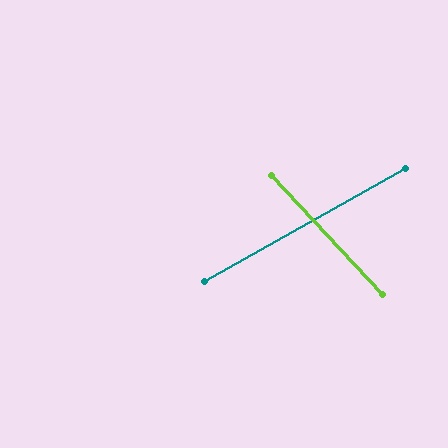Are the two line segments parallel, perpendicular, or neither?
Neither parallel nor perpendicular — they differ by about 76°.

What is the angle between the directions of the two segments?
Approximately 76 degrees.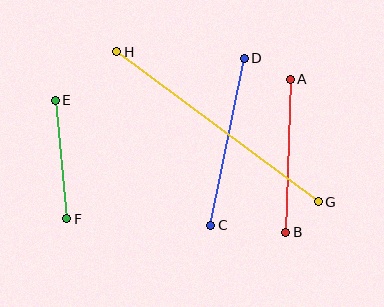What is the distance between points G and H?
The distance is approximately 251 pixels.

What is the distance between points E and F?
The distance is approximately 119 pixels.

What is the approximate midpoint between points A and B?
The midpoint is at approximately (288, 156) pixels.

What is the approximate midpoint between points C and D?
The midpoint is at approximately (227, 142) pixels.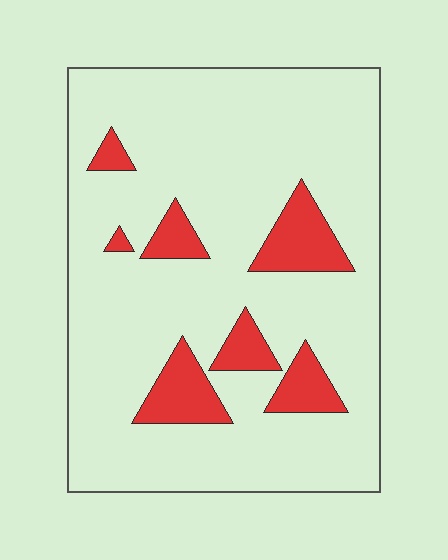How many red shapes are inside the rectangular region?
7.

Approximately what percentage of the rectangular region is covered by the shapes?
Approximately 15%.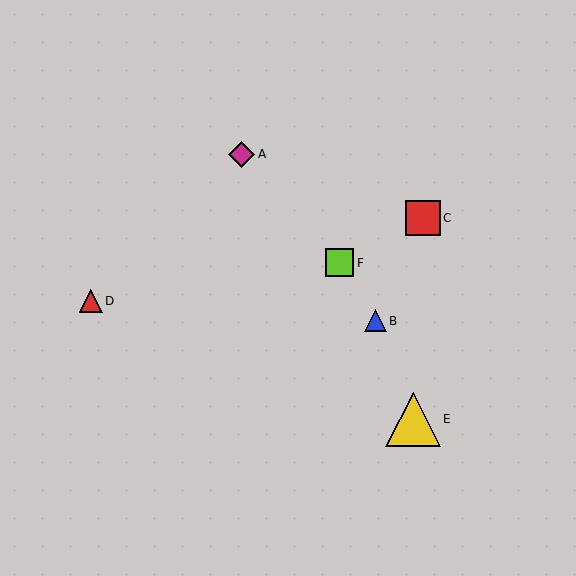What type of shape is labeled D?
Shape D is a red triangle.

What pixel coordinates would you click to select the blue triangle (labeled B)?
Click at (375, 321) to select the blue triangle B.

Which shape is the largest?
The yellow triangle (labeled E) is the largest.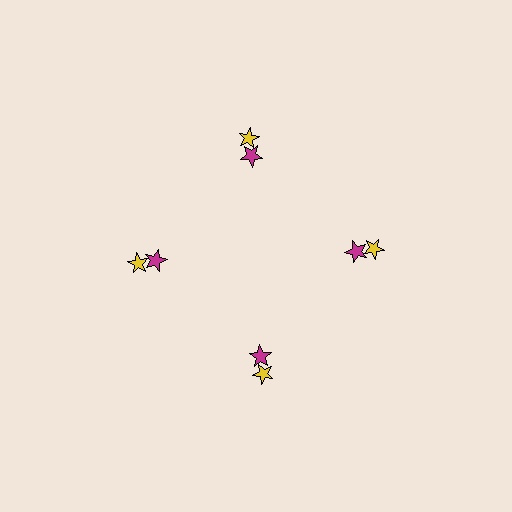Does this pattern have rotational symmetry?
Yes, this pattern has 4-fold rotational symmetry. It looks the same after rotating 90 degrees around the center.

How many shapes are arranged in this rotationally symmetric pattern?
There are 8 shapes, arranged in 4 groups of 2.